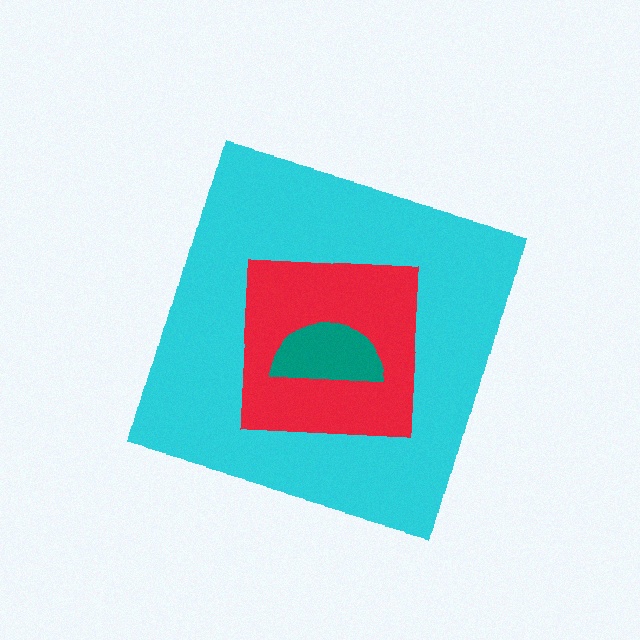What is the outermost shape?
The cyan diamond.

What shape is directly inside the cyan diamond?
The red square.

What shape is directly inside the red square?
The teal semicircle.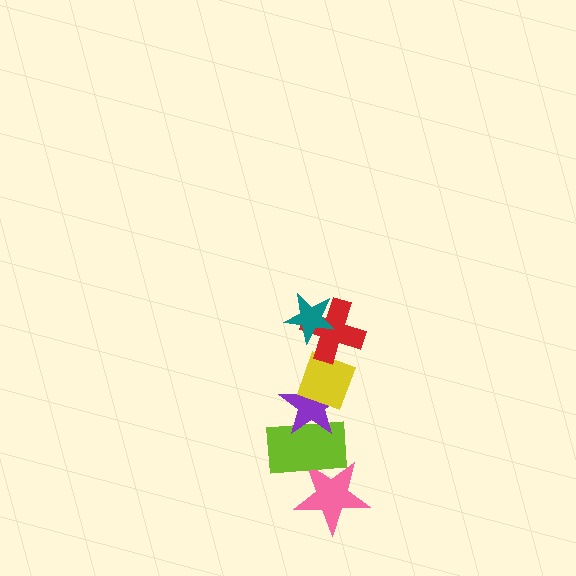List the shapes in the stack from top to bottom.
From top to bottom: the teal star, the red cross, the yellow diamond, the purple star, the lime rectangle, the pink star.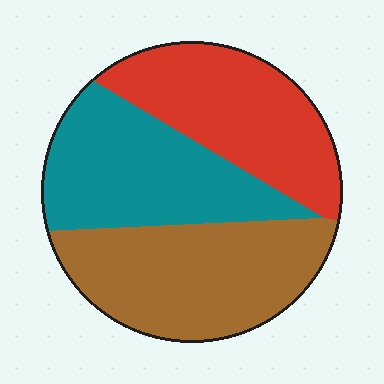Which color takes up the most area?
Brown, at roughly 35%.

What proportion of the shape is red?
Red covers 31% of the shape.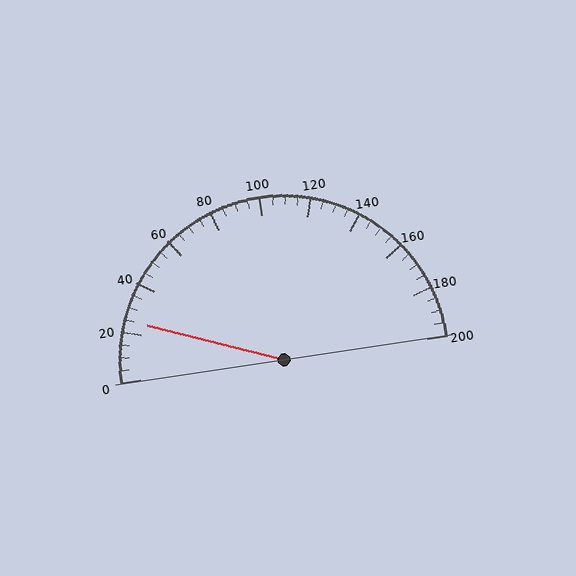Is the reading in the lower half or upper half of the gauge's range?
The reading is in the lower half of the range (0 to 200).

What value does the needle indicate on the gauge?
The needle indicates approximately 25.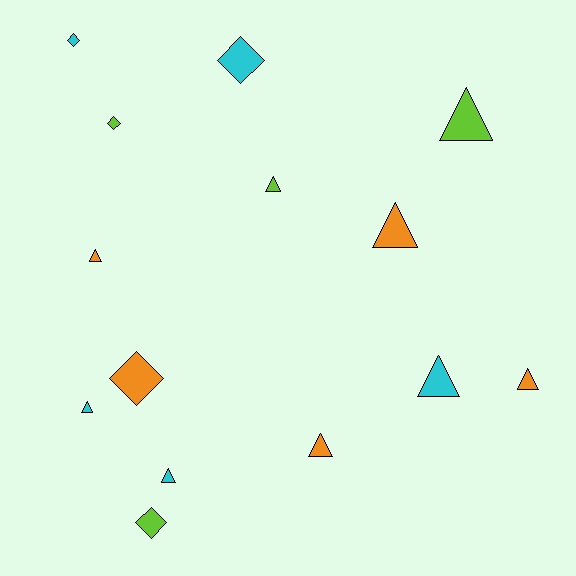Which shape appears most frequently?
Triangle, with 9 objects.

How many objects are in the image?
There are 14 objects.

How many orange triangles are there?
There are 4 orange triangles.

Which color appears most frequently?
Cyan, with 5 objects.